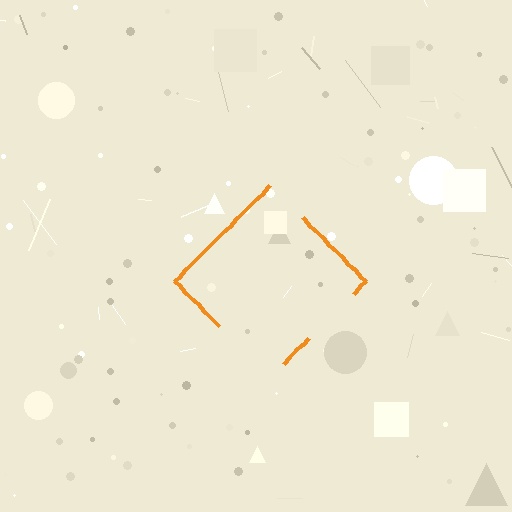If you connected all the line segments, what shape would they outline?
They would outline a diamond.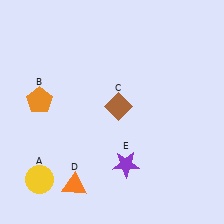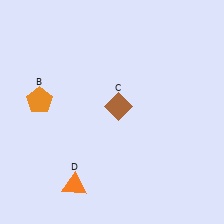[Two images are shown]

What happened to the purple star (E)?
The purple star (E) was removed in Image 2. It was in the bottom-right area of Image 1.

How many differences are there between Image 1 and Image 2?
There are 2 differences between the two images.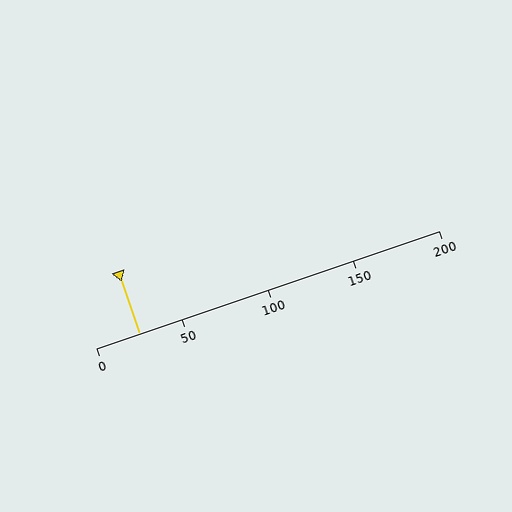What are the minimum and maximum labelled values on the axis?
The axis runs from 0 to 200.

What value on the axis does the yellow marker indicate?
The marker indicates approximately 25.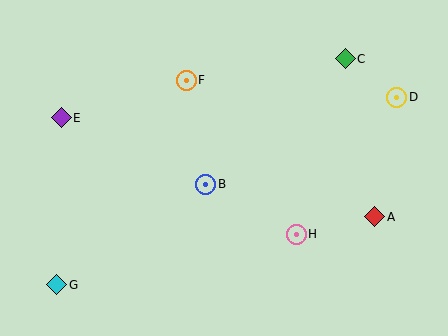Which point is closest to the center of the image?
Point B at (206, 184) is closest to the center.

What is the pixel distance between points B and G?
The distance between B and G is 179 pixels.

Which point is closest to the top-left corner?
Point E is closest to the top-left corner.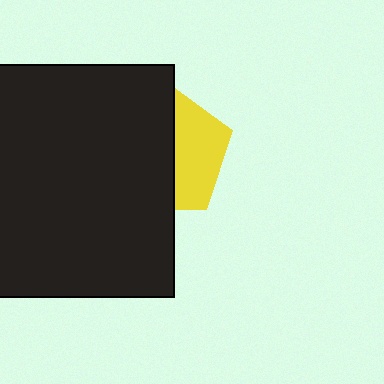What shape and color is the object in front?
The object in front is a black rectangle.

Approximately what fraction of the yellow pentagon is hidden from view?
Roughly 61% of the yellow pentagon is hidden behind the black rectangle.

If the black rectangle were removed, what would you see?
You would see the complete yellow pentagon.